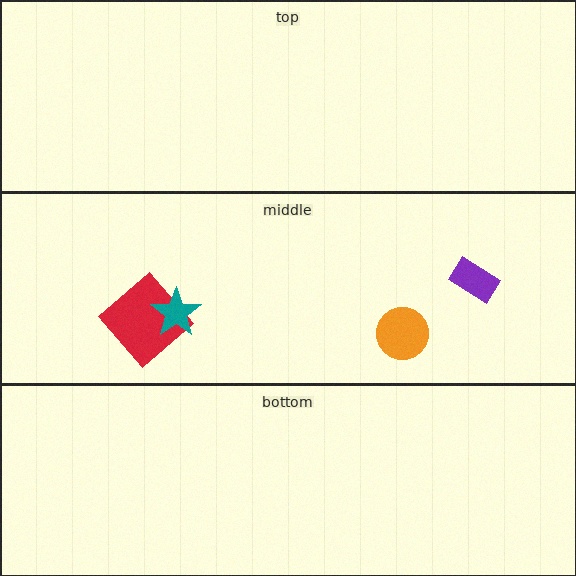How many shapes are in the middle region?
4.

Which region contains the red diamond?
The middle region.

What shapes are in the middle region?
The red diamond, the teal star, the orange circle, the purple rectangle.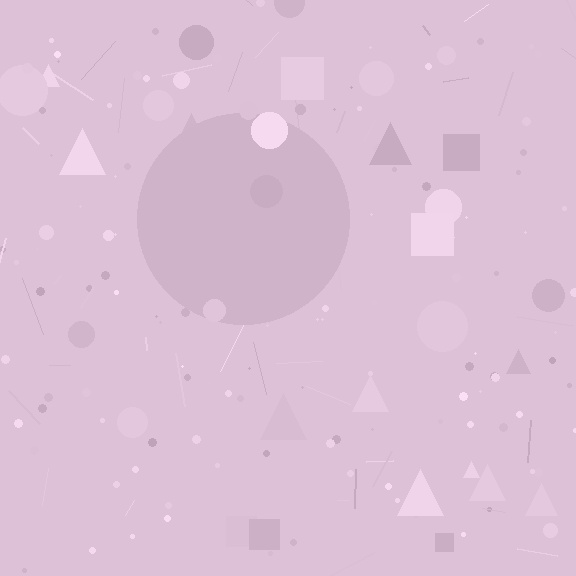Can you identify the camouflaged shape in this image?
The camouflaged shape is a circle.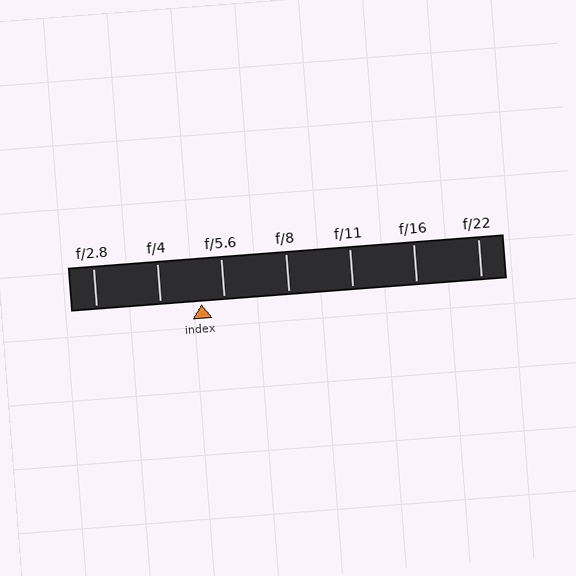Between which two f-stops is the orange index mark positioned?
The index mark is between f/4 and f/5.6.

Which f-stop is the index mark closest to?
The index mark is closest to f/5.6.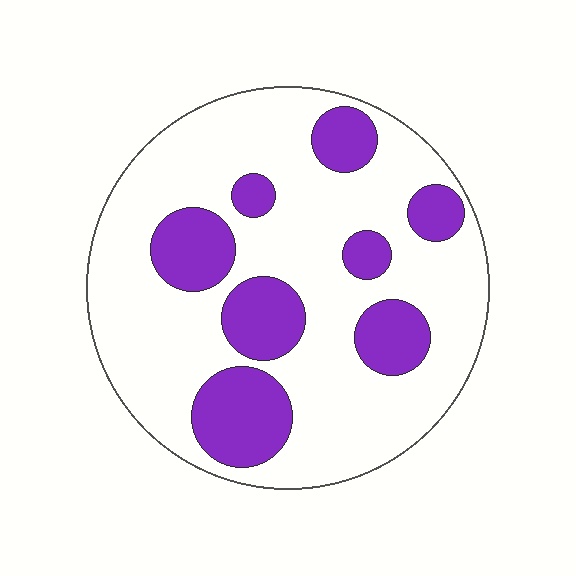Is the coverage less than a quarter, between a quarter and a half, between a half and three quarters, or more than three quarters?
Between a quarter and a half.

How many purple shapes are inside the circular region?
8.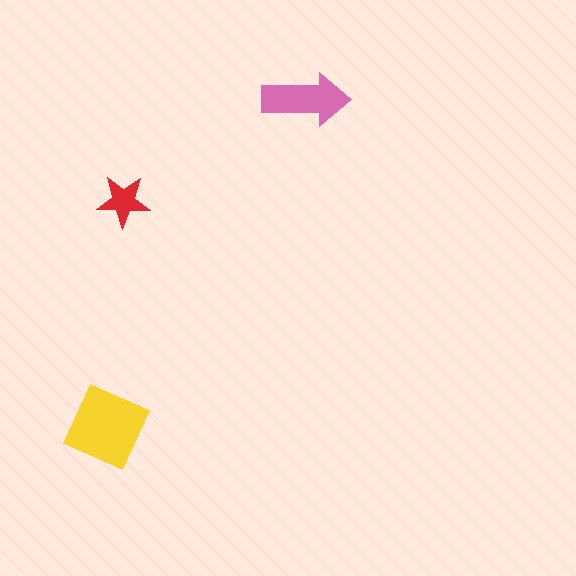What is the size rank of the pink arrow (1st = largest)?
2nd.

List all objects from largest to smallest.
The yellow diamond, the pink arrow, the red star.